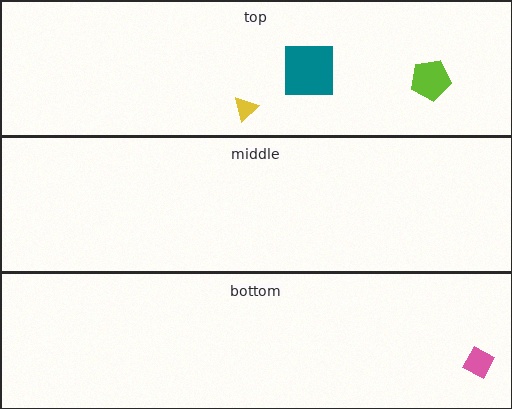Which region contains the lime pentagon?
The top region.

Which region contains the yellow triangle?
The top region.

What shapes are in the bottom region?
The pink diamond.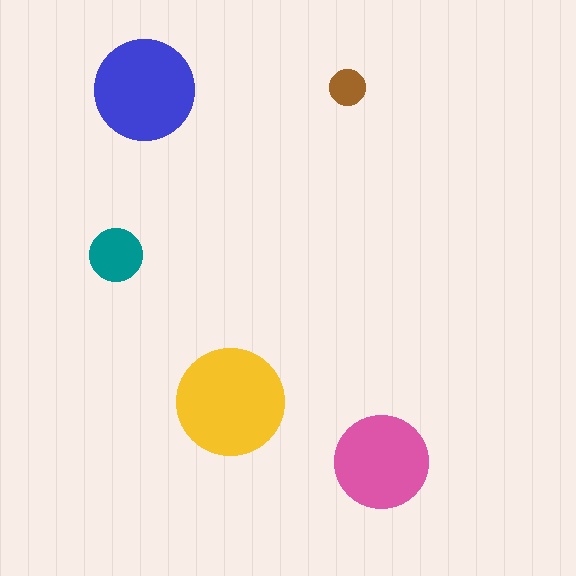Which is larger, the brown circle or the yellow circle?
The yellow one.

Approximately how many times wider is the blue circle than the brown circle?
About 3 times wider.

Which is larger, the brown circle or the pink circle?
The pink one.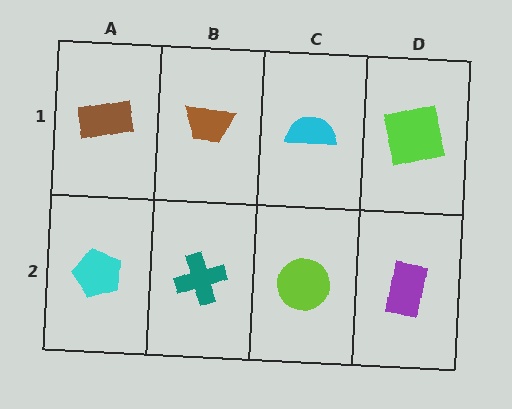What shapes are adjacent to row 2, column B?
A brown trapezoid (row 1, column B), a cyan pentagon (row 2, column A), a lime circle (row 2, column C).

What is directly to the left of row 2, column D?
A lime circle.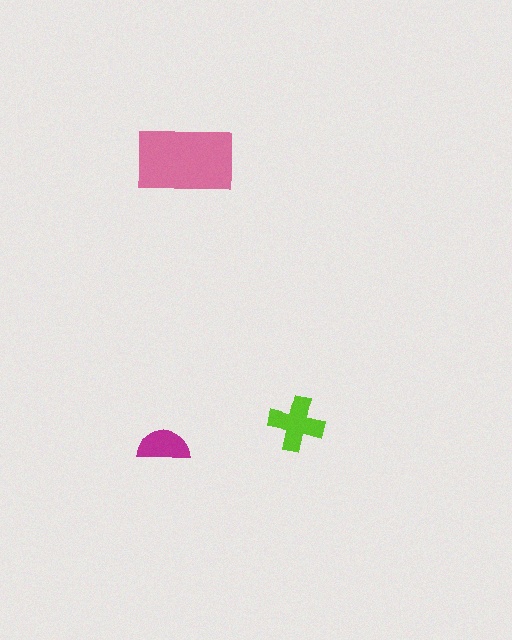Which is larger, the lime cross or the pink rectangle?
The pink rectangle.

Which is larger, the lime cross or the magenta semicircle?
The lime cross.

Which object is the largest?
The pink rectangle.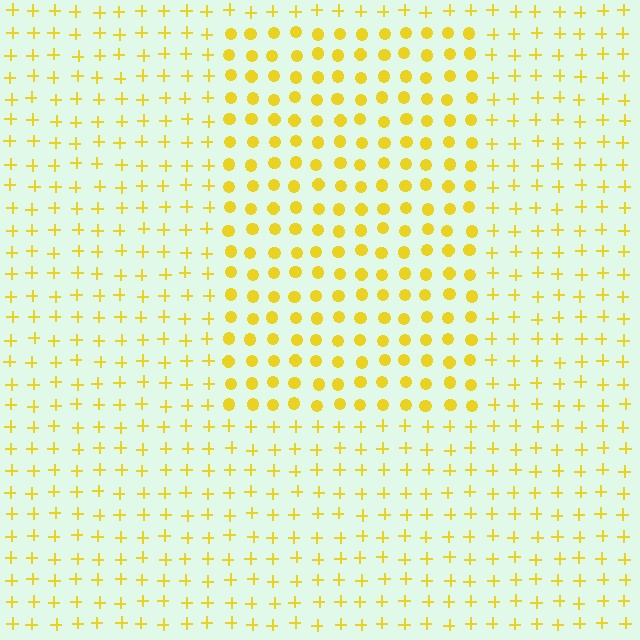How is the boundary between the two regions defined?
The boundary is defined by a change in element shape: circles inside vs. plus signs outside. All elements share the same color and spacing.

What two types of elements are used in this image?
The image uses circles inside the rectangle region and plus signs outside it.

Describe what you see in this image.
The image is filled with small yellow elements arranged in a uniform grid. A rectangle-shaped region contains circles, while the surrounding area contains plus signs. The boundary is defined purely by the change in element shape.